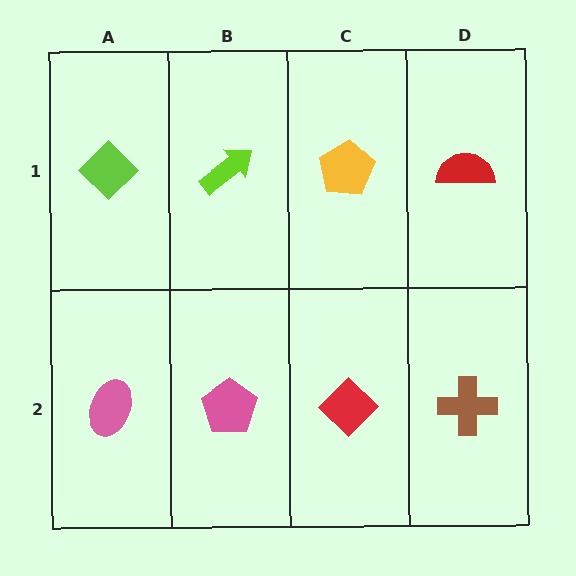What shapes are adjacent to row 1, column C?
A red diamond (row 2, column C), a lime arrow (row 1, column B), a red semicircle (row 1, column D).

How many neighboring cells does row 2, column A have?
2.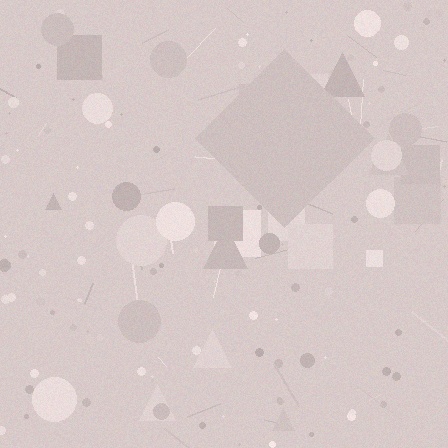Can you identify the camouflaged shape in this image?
The camouflaged shape is a diamond.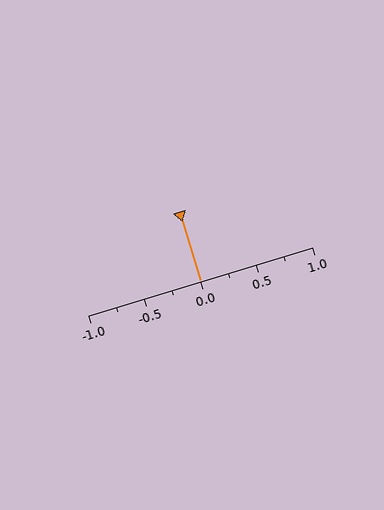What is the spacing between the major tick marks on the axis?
The major ticks are spaced 0.5 apart.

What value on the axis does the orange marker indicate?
The marker indicates approximately 0.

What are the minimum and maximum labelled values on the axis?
The axis runs from -1.0 to 1.0.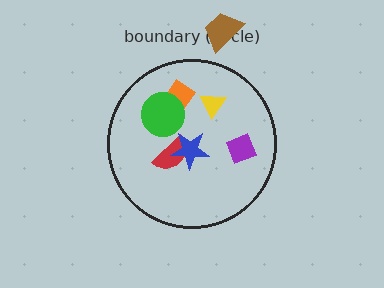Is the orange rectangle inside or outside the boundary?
Inside.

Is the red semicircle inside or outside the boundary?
Inside.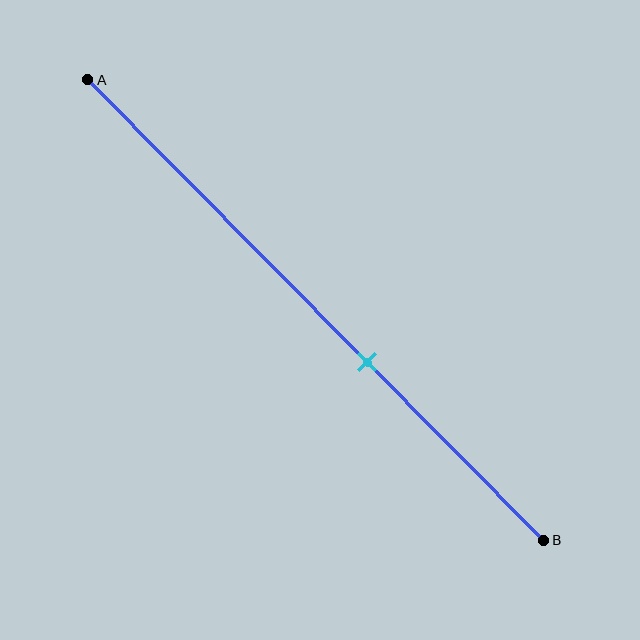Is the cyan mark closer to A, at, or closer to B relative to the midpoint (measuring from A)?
The cyan mark is closer to point B than the midpoint of segment AB.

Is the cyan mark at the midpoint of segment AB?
No, the mark is at about 60% from A, not at the 50% midpoint.